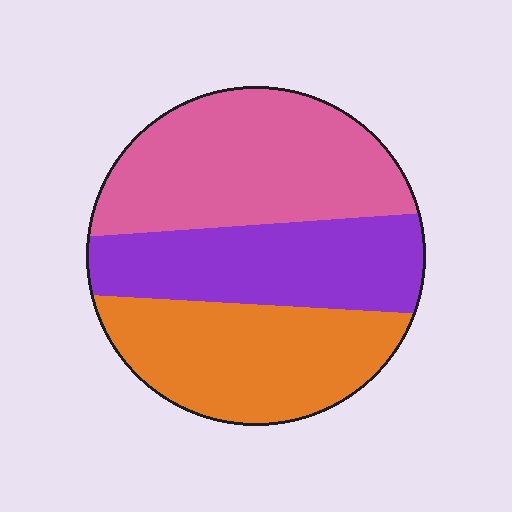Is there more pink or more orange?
Pink.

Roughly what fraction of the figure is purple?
Purple covers 29% of the figure.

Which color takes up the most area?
Pink, at roughly 40%.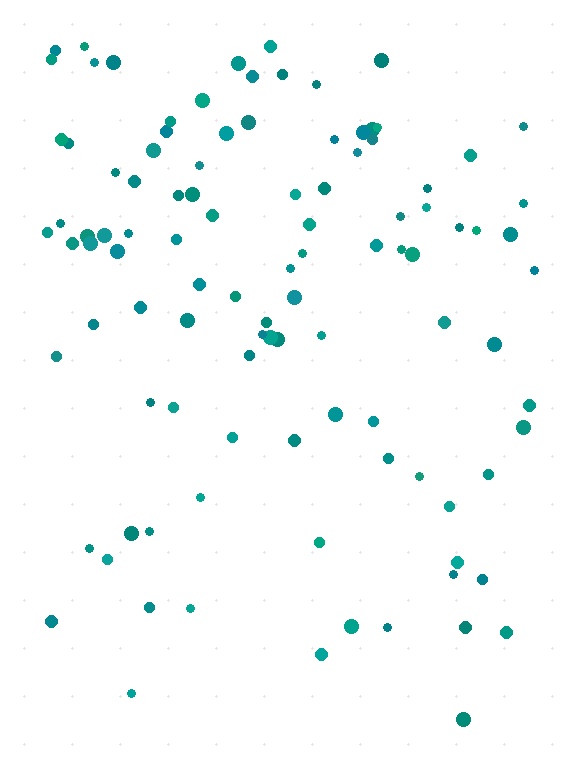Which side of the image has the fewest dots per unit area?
The bottom.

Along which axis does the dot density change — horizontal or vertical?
Vertical.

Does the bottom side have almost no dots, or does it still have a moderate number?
Still a moderate number, just noticeably fewer than the top.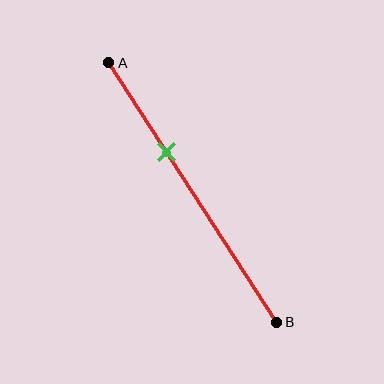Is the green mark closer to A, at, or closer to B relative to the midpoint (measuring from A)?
The green mark is closer to point A than the midpoint of segment AB.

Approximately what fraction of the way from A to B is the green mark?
The green mark is approximately 35% of the way from A to B.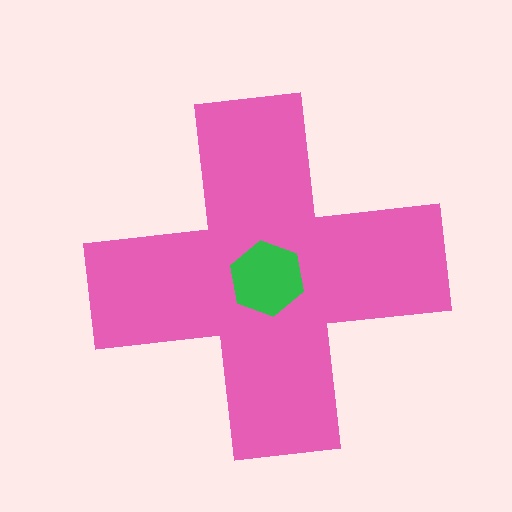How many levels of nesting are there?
2.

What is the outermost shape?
The pink cross.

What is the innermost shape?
The green hexagon.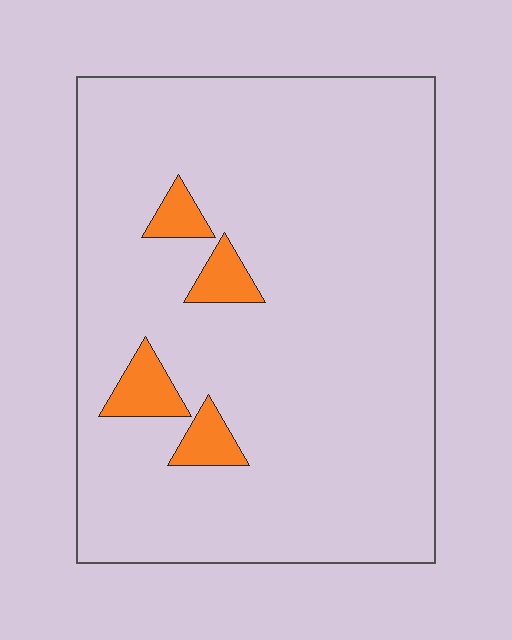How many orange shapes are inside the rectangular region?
4.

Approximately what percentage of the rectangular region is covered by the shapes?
Approximately 5%.